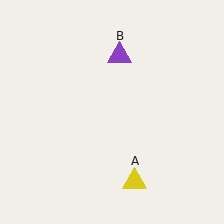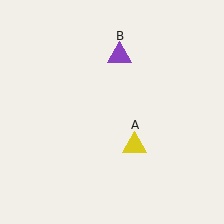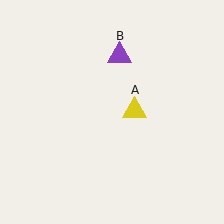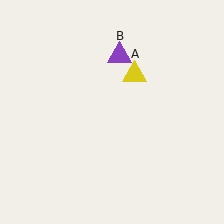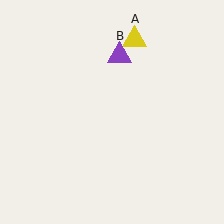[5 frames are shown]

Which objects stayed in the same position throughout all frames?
Purple triangle (object B) remained stationary.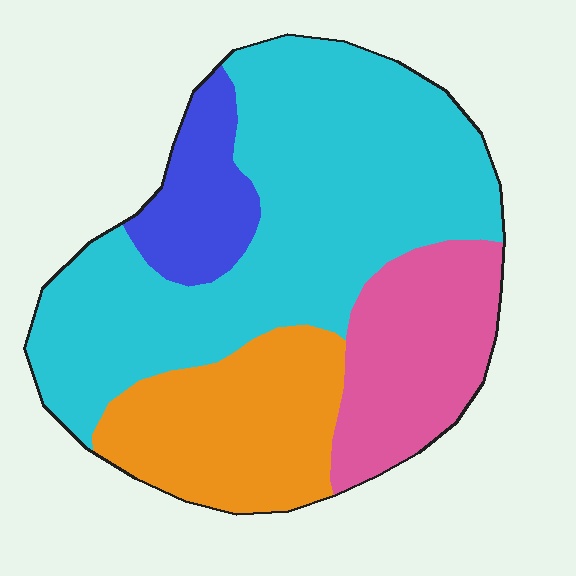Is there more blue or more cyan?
Cyan.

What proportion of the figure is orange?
Orange covers about 20% of the figure.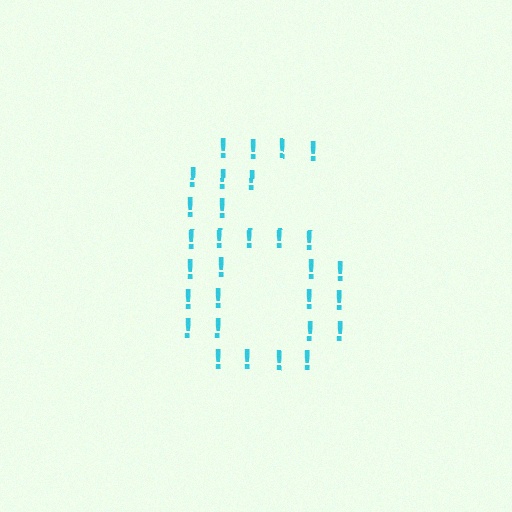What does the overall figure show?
The overall figure shows the digit 6.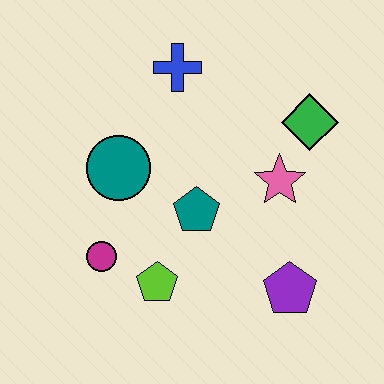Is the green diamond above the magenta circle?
Yes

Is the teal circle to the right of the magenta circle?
Yes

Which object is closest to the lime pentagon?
The magenta circle is closest to the lime pentagon.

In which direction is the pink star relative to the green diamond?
The pink star is below the green diamond.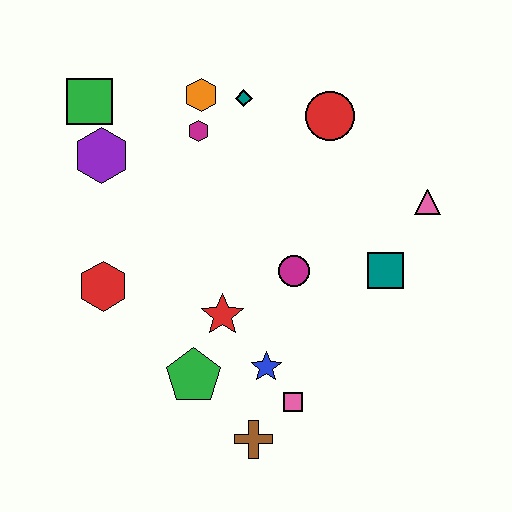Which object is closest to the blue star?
The pink square is closest to the blue star.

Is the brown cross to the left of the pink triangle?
Yes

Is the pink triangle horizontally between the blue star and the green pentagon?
No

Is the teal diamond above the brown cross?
Yes